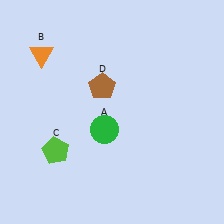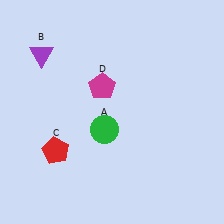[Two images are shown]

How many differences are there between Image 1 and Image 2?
There are 3 differences between the two images.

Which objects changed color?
B changed from orange to purple. C changed from lime to red. D changed from brown to magenta.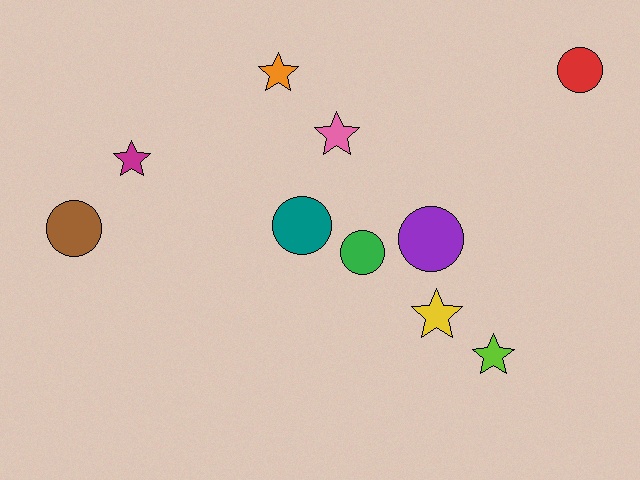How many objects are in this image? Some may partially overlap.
There are 10 objects.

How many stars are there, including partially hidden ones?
There are 5 stars.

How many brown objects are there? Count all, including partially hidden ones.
There is 1 brown object.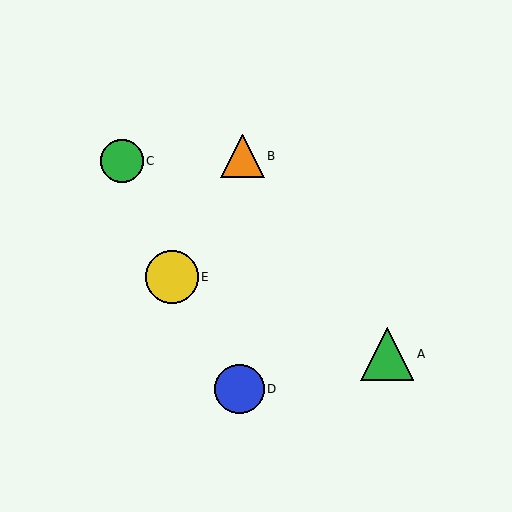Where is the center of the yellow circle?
The center of the yellow circle is at (172, 277).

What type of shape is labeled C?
Shape C is a green circle.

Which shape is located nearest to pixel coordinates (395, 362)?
The green triangle (labeled A) at (387, 354) is nearest to that location.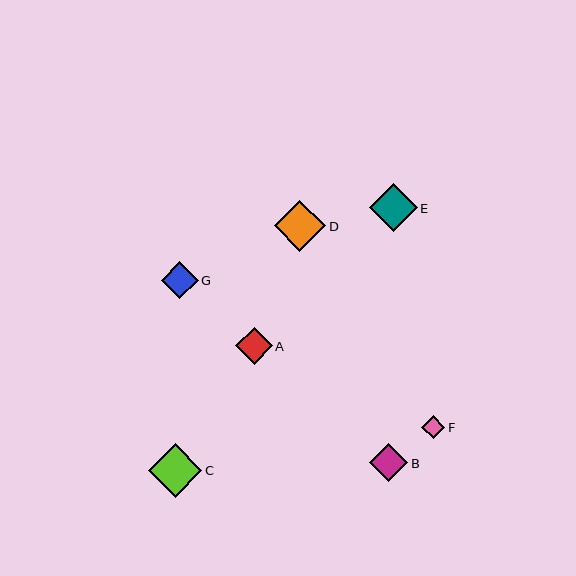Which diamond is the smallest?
Diamond F is the smallest with a size of approximately 23 pixels.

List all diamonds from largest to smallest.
From largest to smallest: C, D, E, B, G, A, F.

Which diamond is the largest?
Diamond C is the largest with a size of approximately 54 pixels.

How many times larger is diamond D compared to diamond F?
Diamond D is approximately 2.2 times the size of diamond F.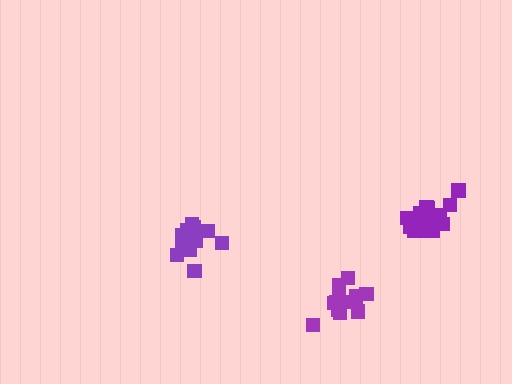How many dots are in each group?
Group 1: 15 dots, Group 2: 13 dots, Group 3: 18 dots (46 total).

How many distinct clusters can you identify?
There are 3 distinct clusters.